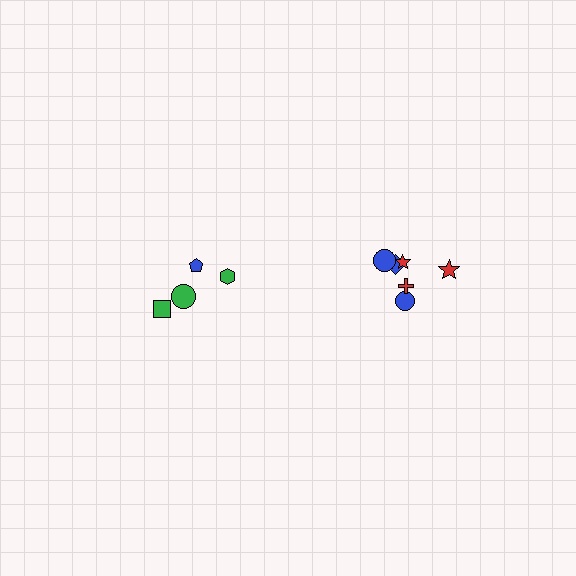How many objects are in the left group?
There are 4 objects.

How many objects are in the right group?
There are 6 objects.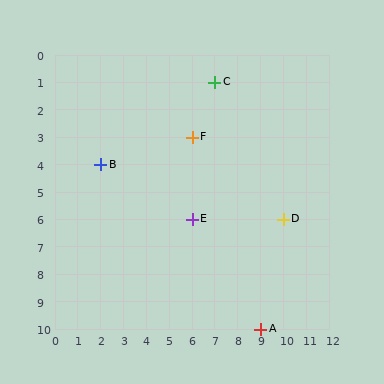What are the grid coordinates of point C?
Point C is at grid coordinates (7, 1).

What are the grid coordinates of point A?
Point A is at grid coordinates (9, 10).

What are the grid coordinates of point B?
Point B is at grid coordinates (2, 4).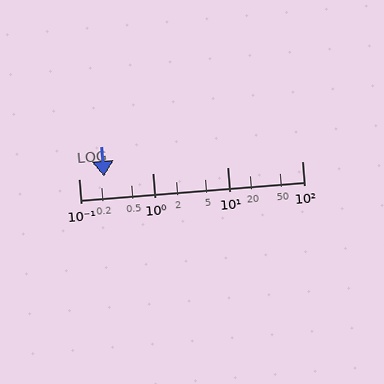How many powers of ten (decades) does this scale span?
The scale spans 3 decades, from 0.1 to 100.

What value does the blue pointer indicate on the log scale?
The pointer indicates approximately 0.22.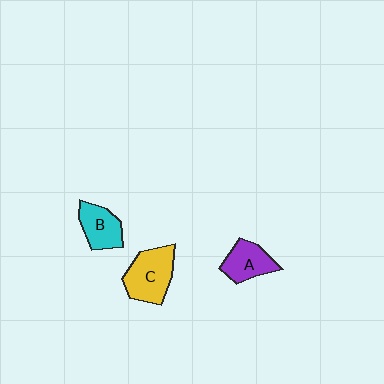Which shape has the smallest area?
Shape B (cyan).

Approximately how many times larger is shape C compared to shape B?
Approximately 1.4 times.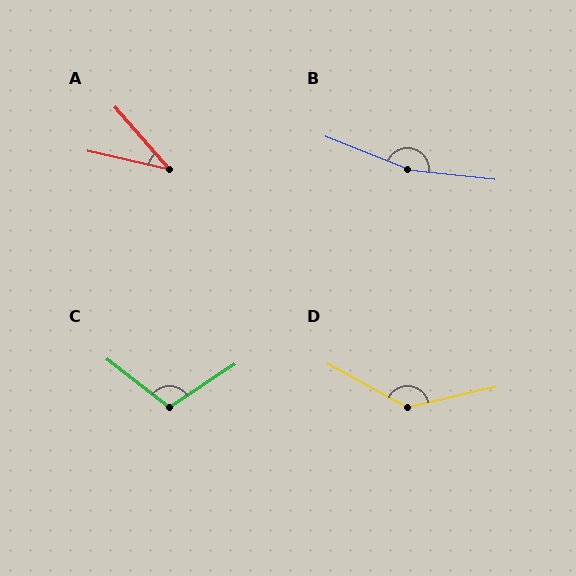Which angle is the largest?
B, at approximately 164 degrees.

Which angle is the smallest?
A, at approximately 36 degrees.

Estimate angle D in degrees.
Approximately 138 degrees.